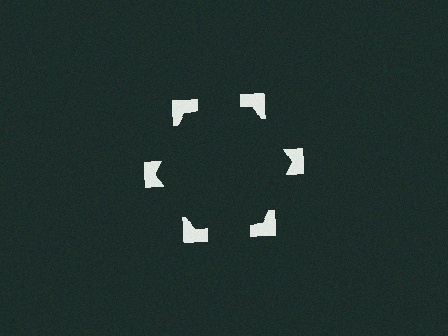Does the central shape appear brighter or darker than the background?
It typically appears slightly darker than the background, even though no actual brightness change is drawn.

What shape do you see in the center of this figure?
An illusory hexagon — its edges are inferred from the aligned wedge cuts in the notched squares, not physically drawn.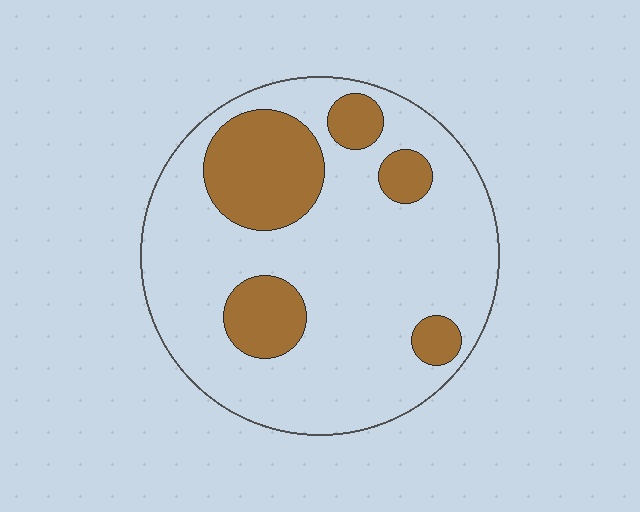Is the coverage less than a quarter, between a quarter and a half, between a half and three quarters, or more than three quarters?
Less than a quarter.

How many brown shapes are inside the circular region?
5.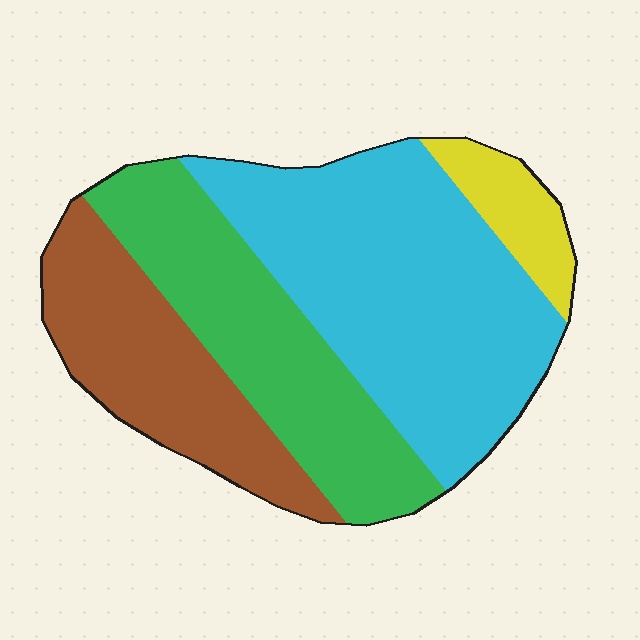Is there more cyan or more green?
Cyan.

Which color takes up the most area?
Cyan, at roughly 45%.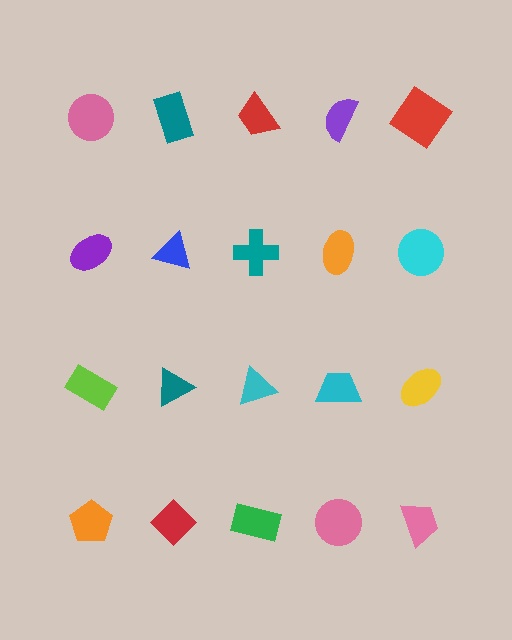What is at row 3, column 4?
A cyan trapezoid.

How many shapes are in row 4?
5 shapes.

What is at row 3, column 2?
A teal triangle.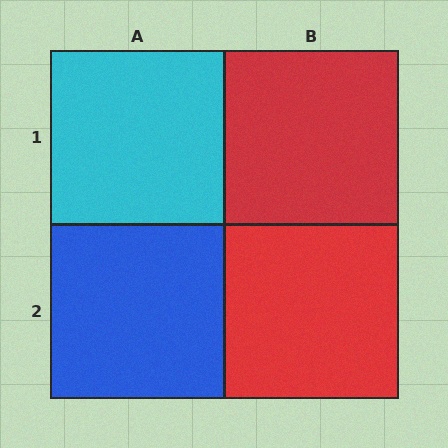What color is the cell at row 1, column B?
Red.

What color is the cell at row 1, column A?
Cyan.